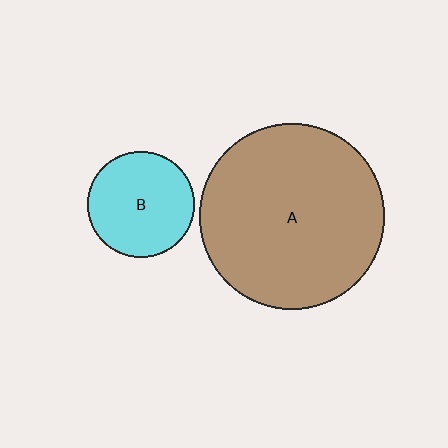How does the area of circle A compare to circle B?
Approximately 3.0 times.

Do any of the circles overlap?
No, none of the circles overlap.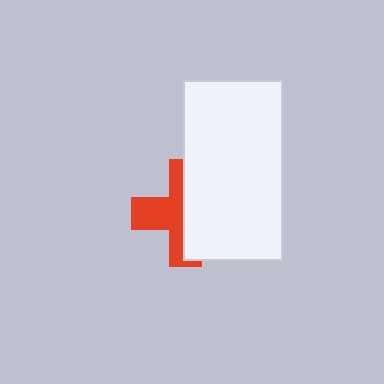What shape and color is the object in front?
The object in front is a white rectangle.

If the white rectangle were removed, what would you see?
You would see the complete red cross.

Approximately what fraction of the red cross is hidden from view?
Roughly 52% of the red cross is hidden behind the white rectangle.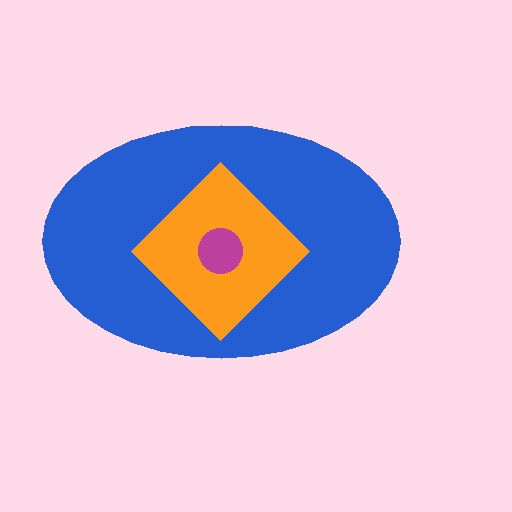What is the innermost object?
The magenta circle.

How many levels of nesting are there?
3.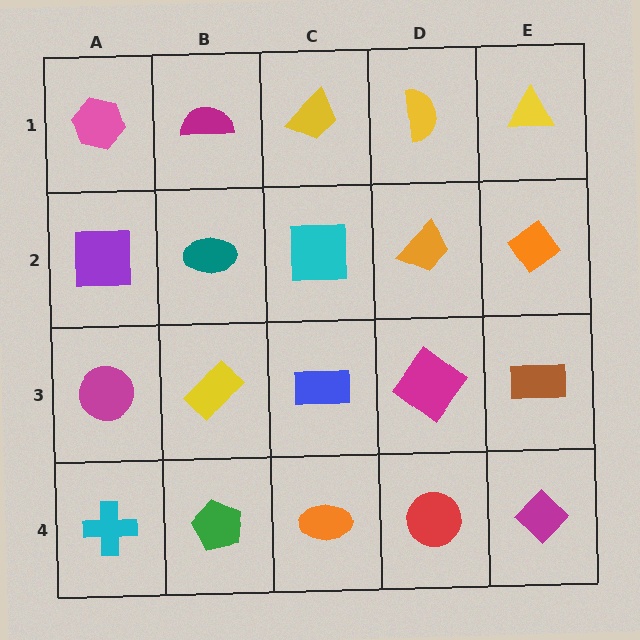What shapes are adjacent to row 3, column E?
An orange diamond (row 2, column E), a magenta diamond (row 4, column E), a magenta diamond (row 3, column D).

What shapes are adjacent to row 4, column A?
A magenta circle (row 3, column A), a green pentagon (row 4, column B).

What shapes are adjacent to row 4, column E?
A brown rectangle (row 3, column E), a red circle (row 4, column D).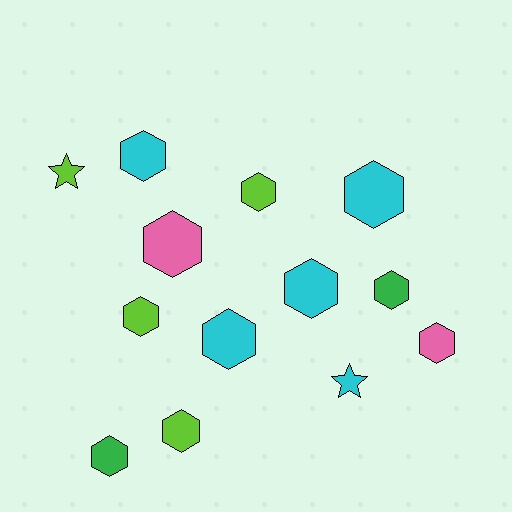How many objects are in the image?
There are 13 objects.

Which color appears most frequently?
Cyan, with 5 objects.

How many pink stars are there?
There are no pink stars.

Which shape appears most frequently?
Hexagon, with 11 objects.